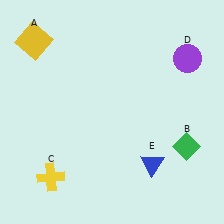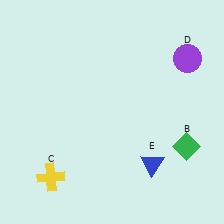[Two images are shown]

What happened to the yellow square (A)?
The yellow square (A) was removed in Image 2. It was in the top-left area of Image 1.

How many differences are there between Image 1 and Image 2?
There is 1 difference between the two images.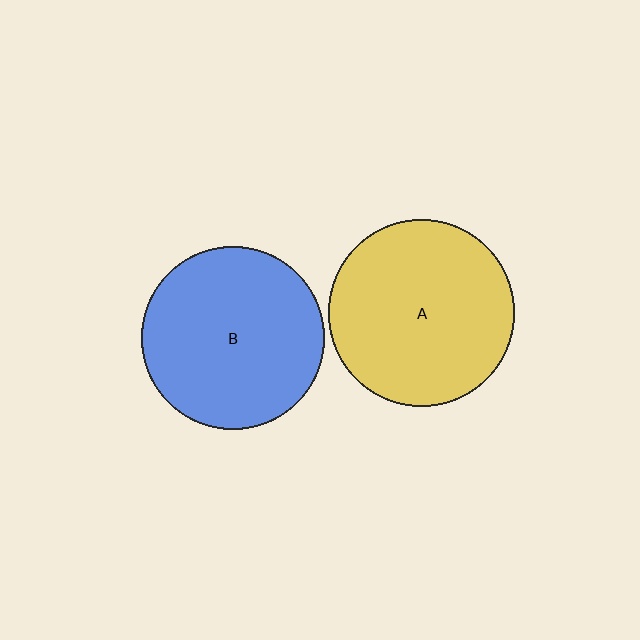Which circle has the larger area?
Circle A (yellow).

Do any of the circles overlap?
No, none of the circles overlap.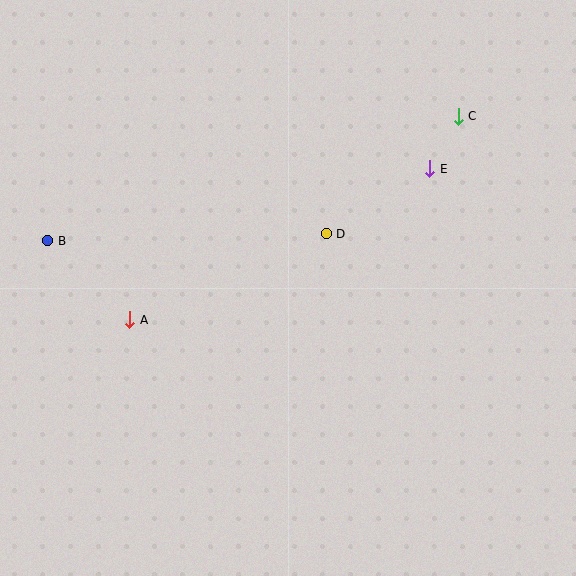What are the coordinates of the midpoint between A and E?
The midpoint between A and E is at (280, 244).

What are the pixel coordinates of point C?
Point C is at (458, 116).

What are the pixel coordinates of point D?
Point D is at (326, 234).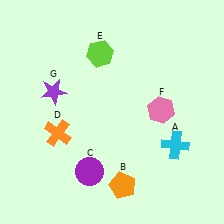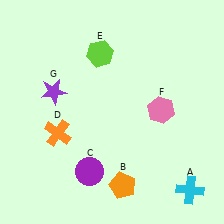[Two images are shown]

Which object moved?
The cyan cross (A) moved down.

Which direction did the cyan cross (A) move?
The cyan cross (A) moved down.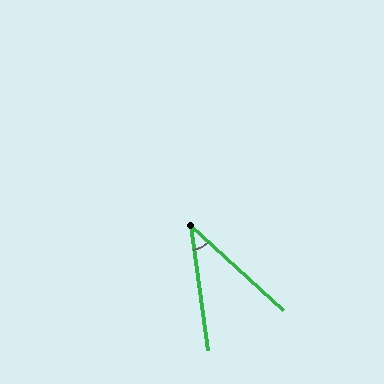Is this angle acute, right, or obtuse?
It is acute.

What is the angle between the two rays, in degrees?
Approximately 40 degrees.